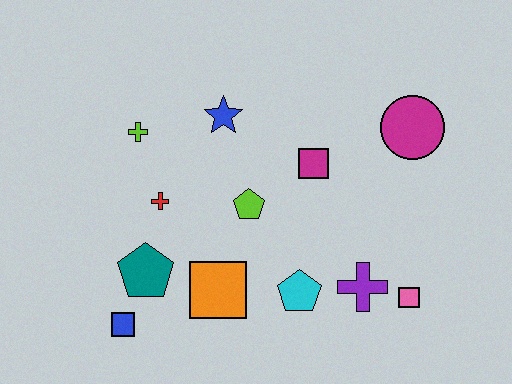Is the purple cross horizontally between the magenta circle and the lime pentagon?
Yes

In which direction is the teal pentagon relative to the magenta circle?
The teal pentagon is to the left of the magenta circle.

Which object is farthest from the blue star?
The pink square is farthest from the blue star.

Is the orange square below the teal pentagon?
Yes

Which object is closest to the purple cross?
The pink square is closest to the purple cross.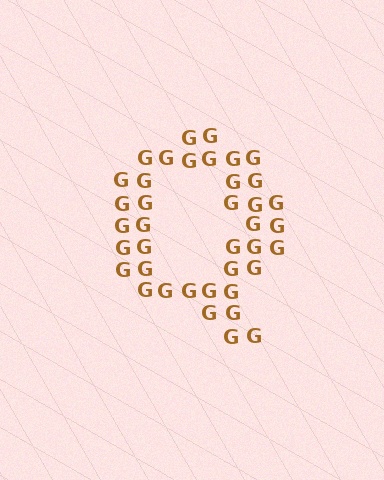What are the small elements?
The small elements are letter G's.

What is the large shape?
The large shape is the letter Q.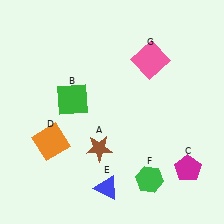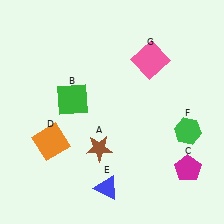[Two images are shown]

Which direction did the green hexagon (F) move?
The green hexagon (F) moved up.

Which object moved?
The green hexagon (F) moved up.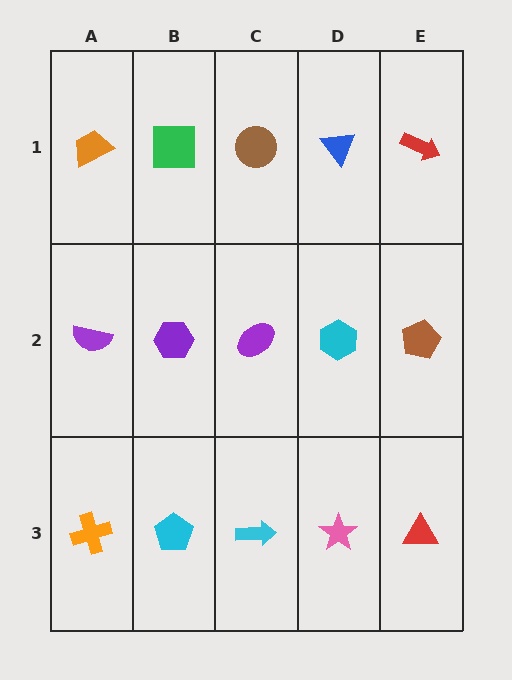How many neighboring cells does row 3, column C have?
3.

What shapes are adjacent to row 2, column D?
A blue triangle (row 1, column D), a pink star (row 3, column D), a purple ellipse (row 2, column C), a brown pentagon (row 2, column E).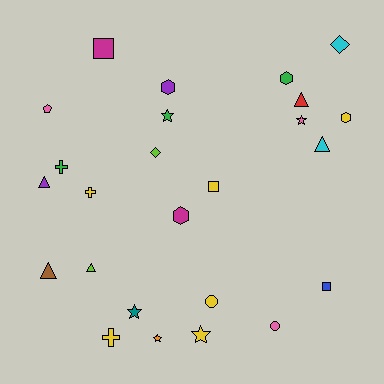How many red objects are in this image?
There is 1 red object.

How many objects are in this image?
There are 25 objects.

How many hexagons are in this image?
There are 4 hexagons.